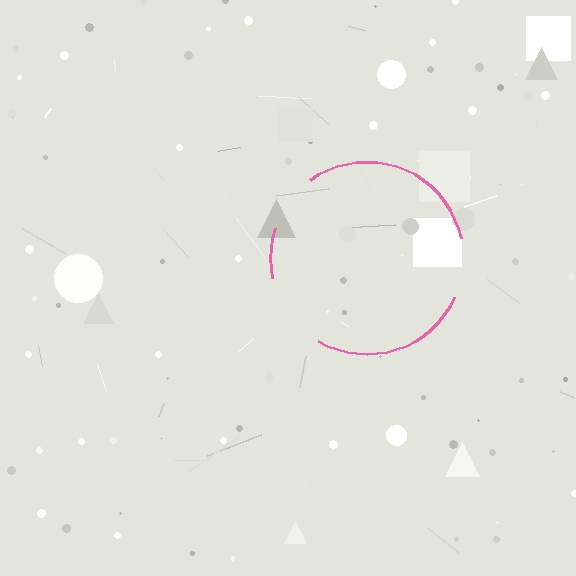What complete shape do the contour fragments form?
The contour fragments form a circle.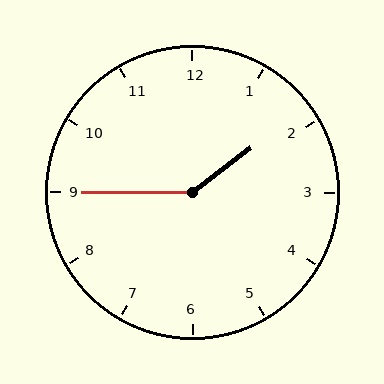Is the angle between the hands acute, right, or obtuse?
It is obtuse.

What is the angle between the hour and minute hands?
Approximately 142 degrees.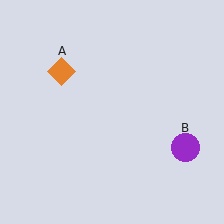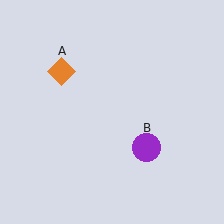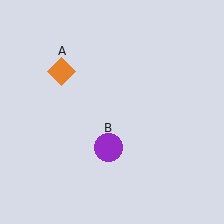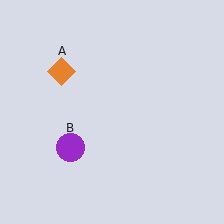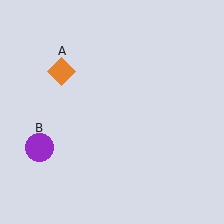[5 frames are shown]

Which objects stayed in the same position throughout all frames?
Orange diamond (object A) remained stationary.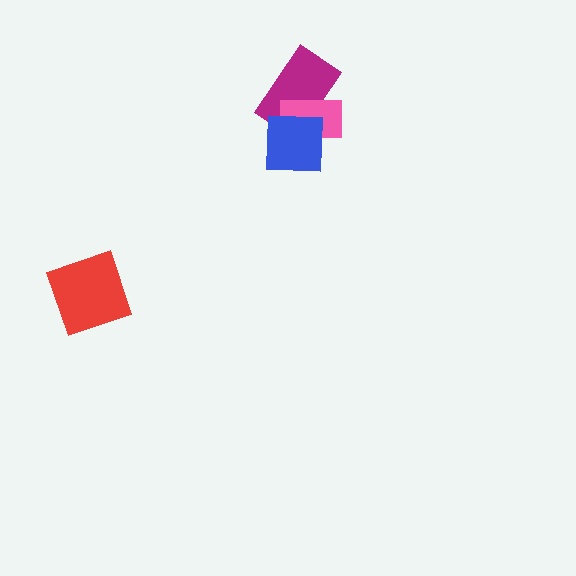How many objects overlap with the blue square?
2 objects overlap with the blue square.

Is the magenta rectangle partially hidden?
Yes, it is partially covered by another shape.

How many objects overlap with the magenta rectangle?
2 objects overlap with the magenta rectangle.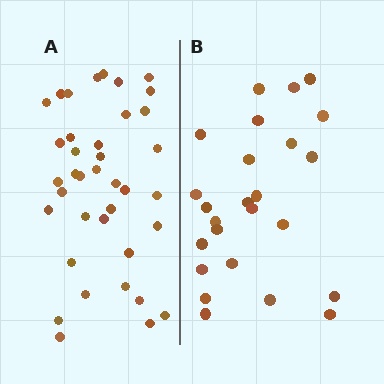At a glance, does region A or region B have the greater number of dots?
Region A (the left region) has more dots.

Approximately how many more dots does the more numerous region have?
Region A has approximately 15 more dots than region B.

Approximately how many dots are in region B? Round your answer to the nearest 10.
About 20 dots. (The exact count is 25, which rounds to 20.)